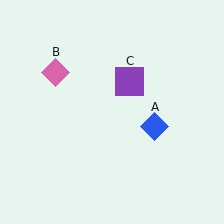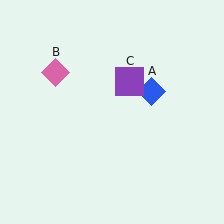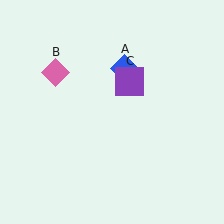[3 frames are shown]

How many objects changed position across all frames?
1 object changed position: blue diamond (object A).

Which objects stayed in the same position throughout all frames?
Pink diamond (object B) and purple square (object C) remained stationary.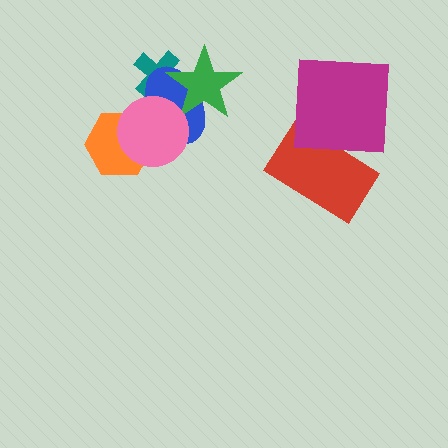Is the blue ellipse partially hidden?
Yes, it is partially covered by another shape.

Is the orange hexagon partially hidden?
Yes, it is partially covered by another shape.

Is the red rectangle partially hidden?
Yes, it is partially covered by another shape.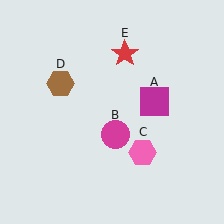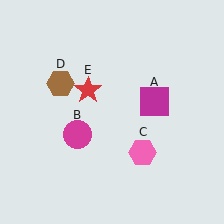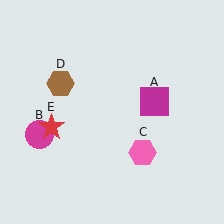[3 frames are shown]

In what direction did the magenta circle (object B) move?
The magenta circle (object B) moved left.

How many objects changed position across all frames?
2 objects changed position: magenta circle (object B), red star (object E).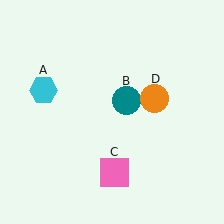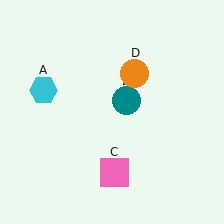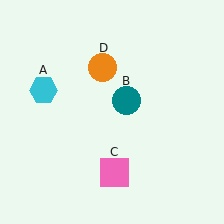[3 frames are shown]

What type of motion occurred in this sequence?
The orange circle (object D) rotated counterclockwise around the center of the scene.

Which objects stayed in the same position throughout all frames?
Cyan hexagon (object A) and teal circle (object B) and pink square (object C) remained stationary.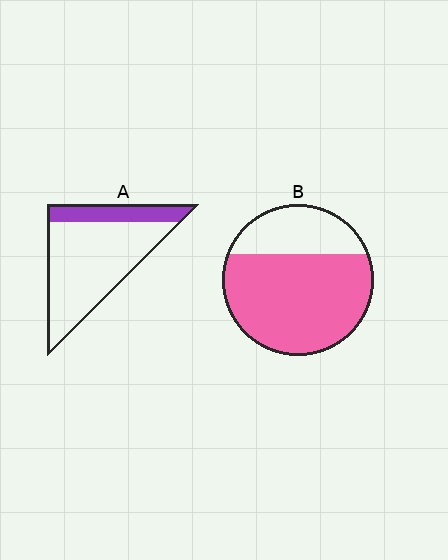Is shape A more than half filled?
No.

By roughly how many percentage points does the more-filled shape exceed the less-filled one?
By roughly 50 percentage points (B over A).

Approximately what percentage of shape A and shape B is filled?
A is approximately 20% and B is approximately 70%.